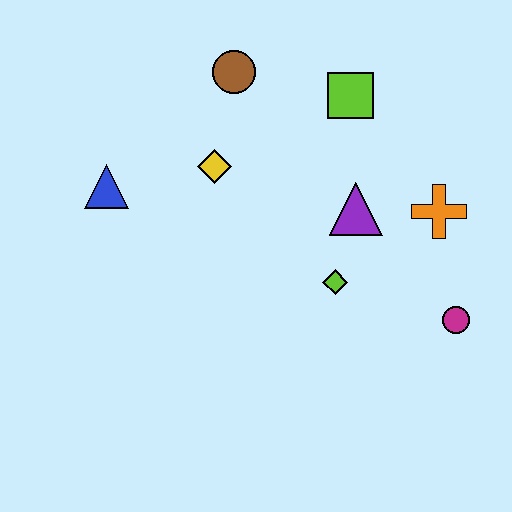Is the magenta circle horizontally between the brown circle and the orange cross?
No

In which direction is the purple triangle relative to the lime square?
The purple triangle is below the lime square.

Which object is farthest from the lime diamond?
The blue triangle is farthest from the lime diamond.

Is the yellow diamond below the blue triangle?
No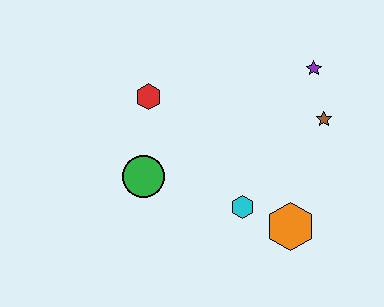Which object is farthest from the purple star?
The green circle is farthest from the purple star.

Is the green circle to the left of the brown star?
Yes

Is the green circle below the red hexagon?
Yes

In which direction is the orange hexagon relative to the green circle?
The orange hexagon is to the right of the green circle.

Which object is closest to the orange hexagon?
The cyan hexagon is closest to the orange hexagon.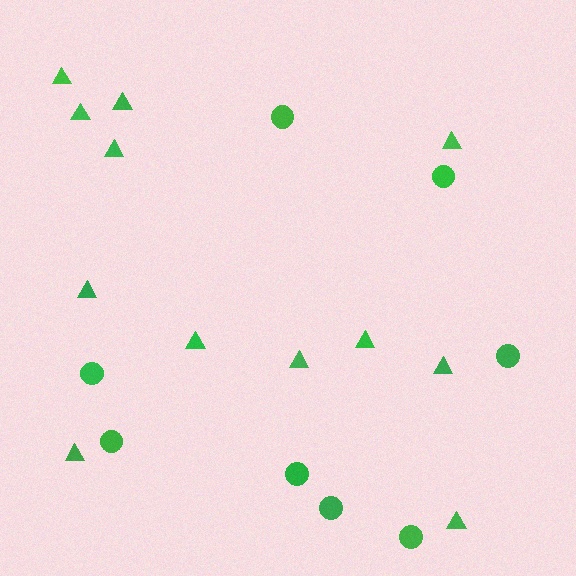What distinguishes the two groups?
There are 2 groups: one group of triangles (12) and one group of circles (8).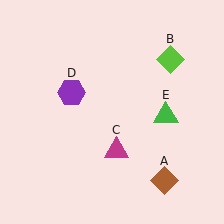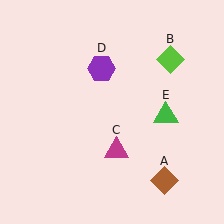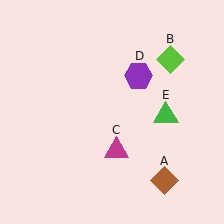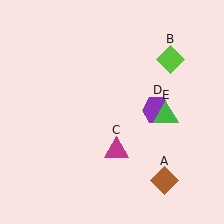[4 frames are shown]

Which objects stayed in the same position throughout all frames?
Brown diamond (object A) and lime diamond (object B) and magenta triangle (object C) and green triangle (object E) remained stationary.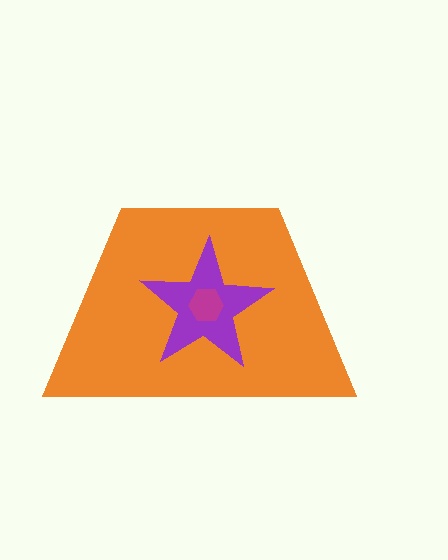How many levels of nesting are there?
3.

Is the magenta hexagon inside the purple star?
Yes.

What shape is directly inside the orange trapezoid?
The purple star.